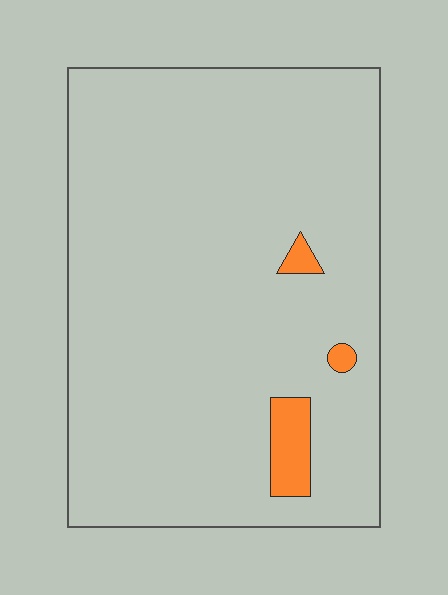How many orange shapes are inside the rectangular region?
3.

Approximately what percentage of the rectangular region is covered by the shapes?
Approximately 5%.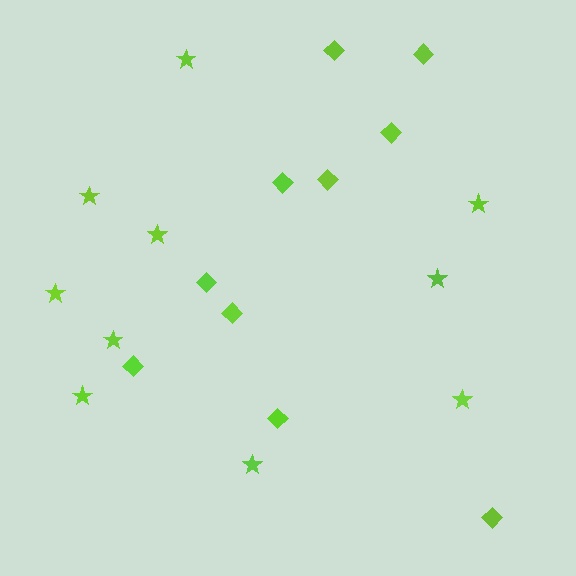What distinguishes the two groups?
There are 2 groups: one group of diamonds (10) and one group of stars (10).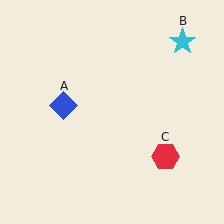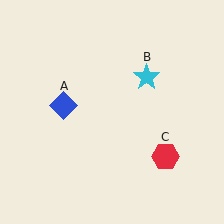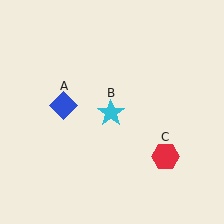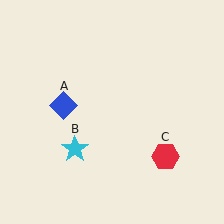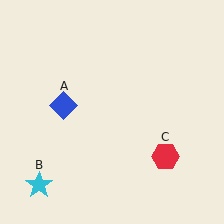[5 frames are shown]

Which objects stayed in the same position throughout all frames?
Blue diamond (object A) and red hexagon (object C) remained stationary.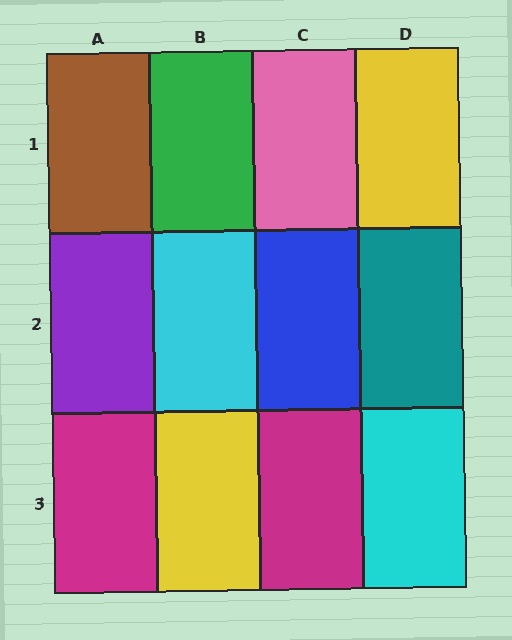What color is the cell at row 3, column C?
Magenta.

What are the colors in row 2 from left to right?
Purple, cyan, blue, teal.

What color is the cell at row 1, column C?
Pink.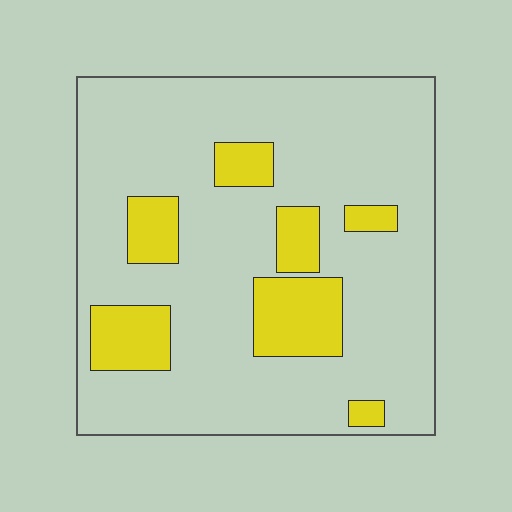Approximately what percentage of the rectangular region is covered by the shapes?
Approximately 20%.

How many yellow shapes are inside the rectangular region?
7.